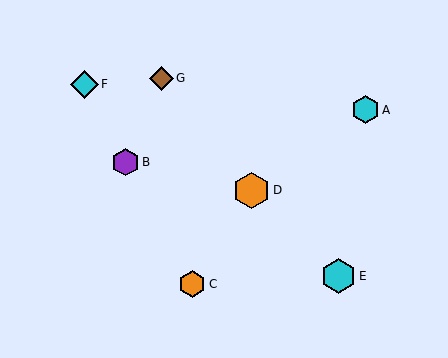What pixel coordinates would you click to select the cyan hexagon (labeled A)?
Click at (365, 110) to select the cyan hexagon A.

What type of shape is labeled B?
Shape B is a purple hexagon.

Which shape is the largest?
The orange hexagon (labeled D) is the largest.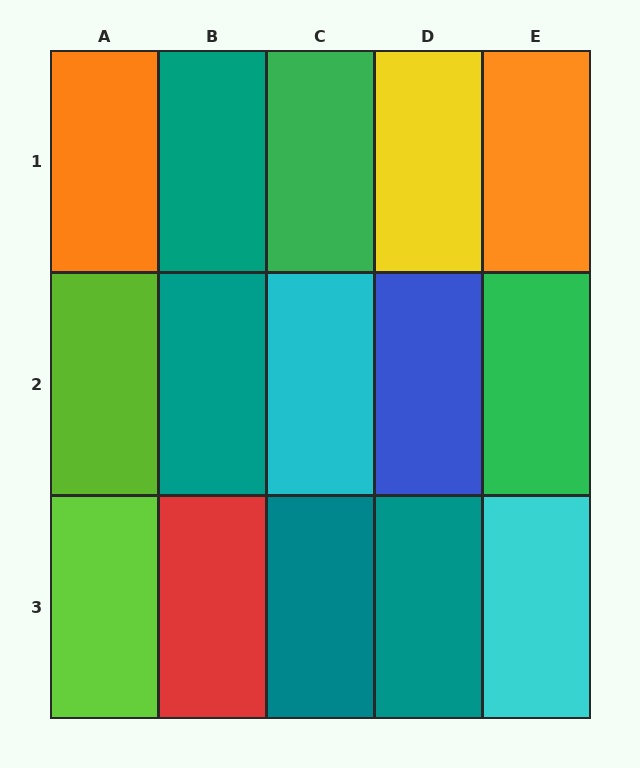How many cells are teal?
4 cells are teal.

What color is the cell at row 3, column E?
Cyan.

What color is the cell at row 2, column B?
Teal.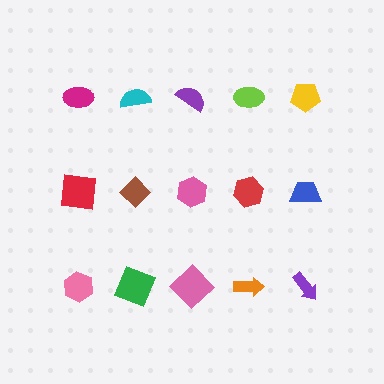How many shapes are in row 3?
5 shapes.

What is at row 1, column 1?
A magenta ellipse.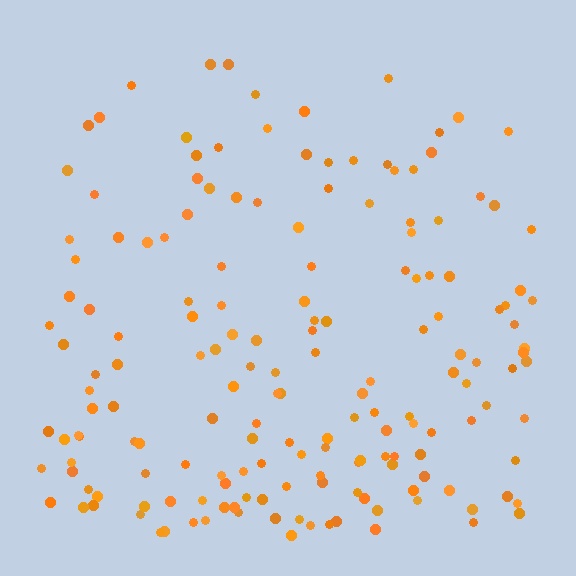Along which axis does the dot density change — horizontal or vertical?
Vertical.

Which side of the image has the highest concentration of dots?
The bottom.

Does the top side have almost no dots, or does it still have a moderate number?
Still a moderate number, just noticeably fewer than the bottom.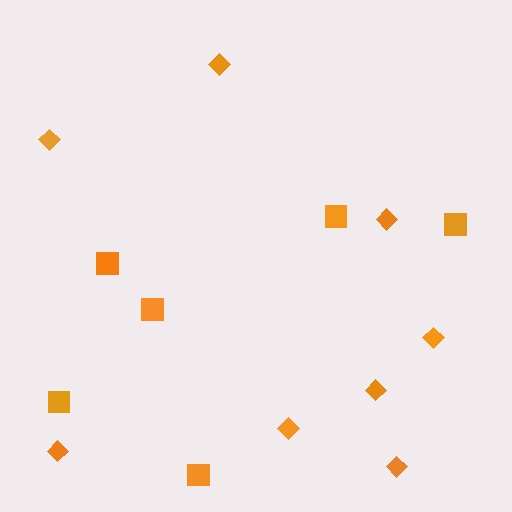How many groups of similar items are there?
There are 2 groups: one group of squares (6) and one group of diamonds (8).